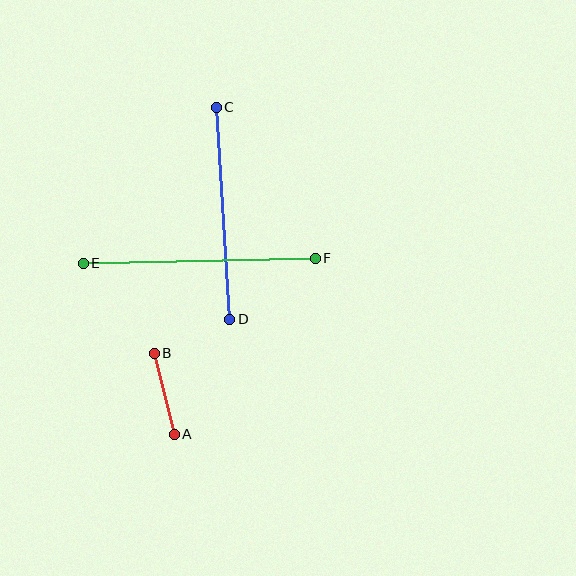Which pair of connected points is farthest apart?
Points E and F are farthest apart.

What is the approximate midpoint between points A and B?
The midpoint is at approximately (164, 394) pixels.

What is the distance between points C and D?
The distance is approximately 212 pixels.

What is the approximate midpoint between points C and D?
The midpoint is at approximately (223, 213) pixels.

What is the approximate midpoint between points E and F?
The midpoint is at approximately (199, 261) pixels.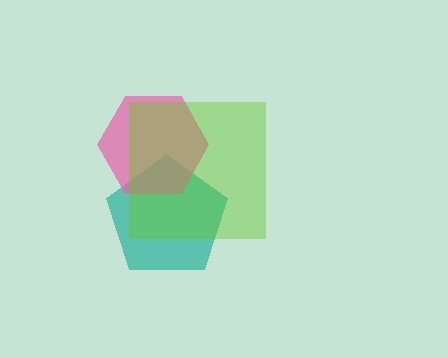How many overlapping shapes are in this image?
There are 3 overlapping shapes in the image.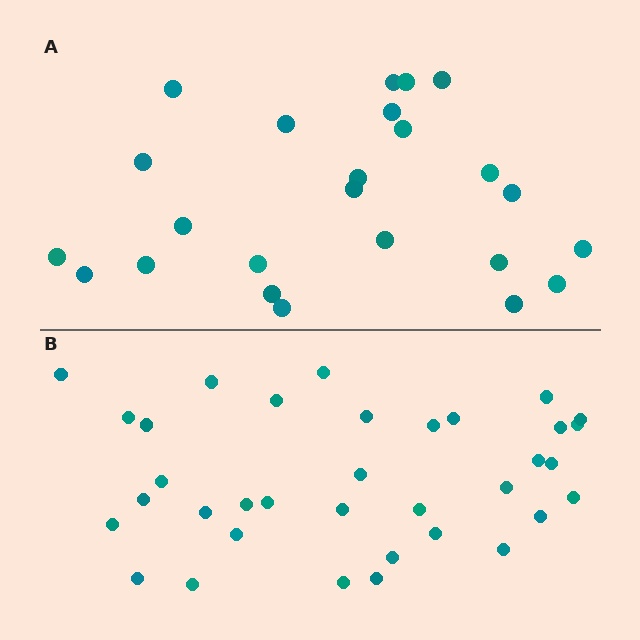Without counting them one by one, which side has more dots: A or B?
Region B (the bottom region) has more dots.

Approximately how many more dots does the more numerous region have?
Region B has roughly 12 or so more dots than region A.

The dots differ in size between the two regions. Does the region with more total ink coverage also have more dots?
No. Region A has more total ink coverage because its dots are larger, but region B actually contains more individual dots. Total area can be misleading — the number of items is what matters here.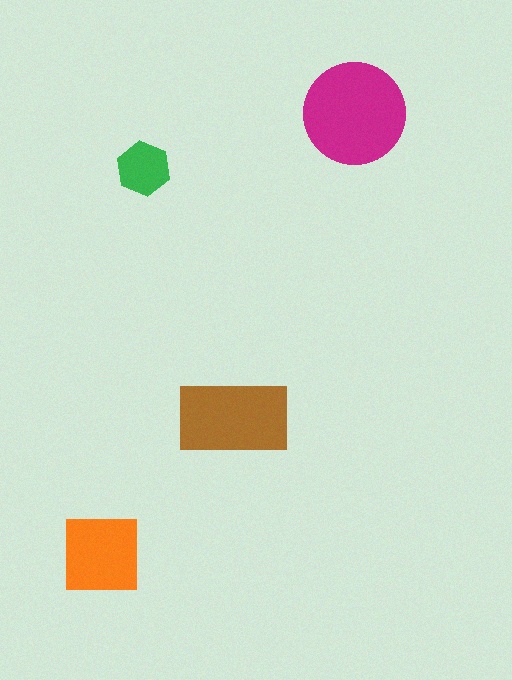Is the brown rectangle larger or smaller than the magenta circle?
Smaller.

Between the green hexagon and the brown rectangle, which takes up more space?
The brown rectangle.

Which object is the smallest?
The green hexagon.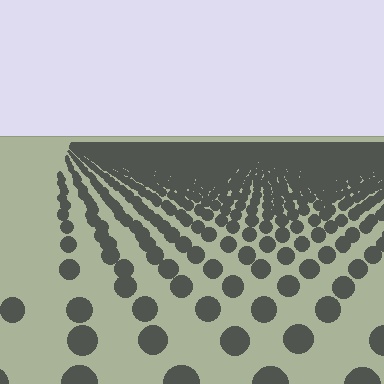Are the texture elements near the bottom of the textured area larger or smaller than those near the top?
Larger. Near the bottom, elements are closer to the viewer and appear at a bigger on-screen size.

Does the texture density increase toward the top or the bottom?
Density increases toward the top.